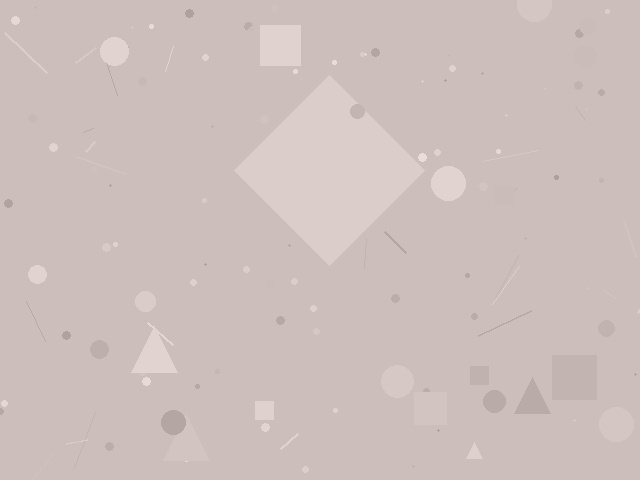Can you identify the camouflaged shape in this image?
The camouflaged shape is a diamond.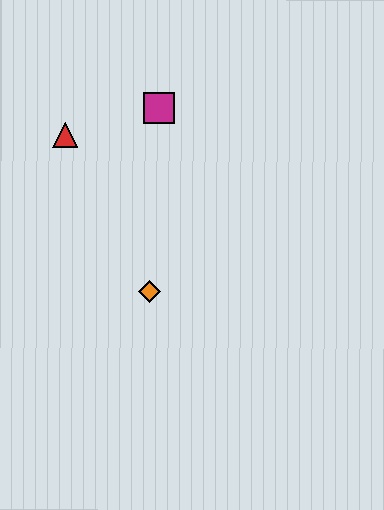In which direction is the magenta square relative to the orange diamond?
The magenta square is above the orange diamond.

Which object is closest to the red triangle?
The magenta square is closest to the red triangle.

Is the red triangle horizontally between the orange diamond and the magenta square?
No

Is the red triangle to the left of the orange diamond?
Yes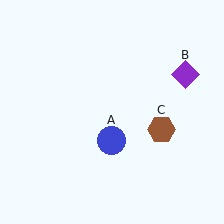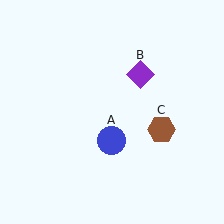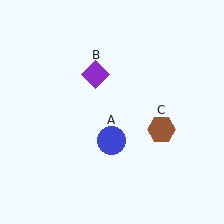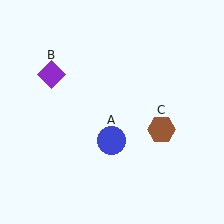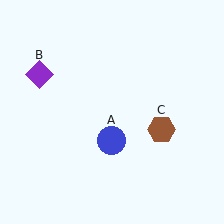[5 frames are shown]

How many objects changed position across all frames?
1 object changed position: purple diamond (object B).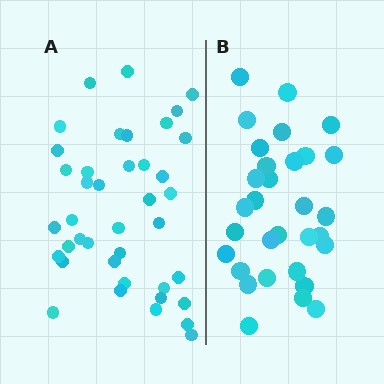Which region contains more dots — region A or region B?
Region A (the left region) has more dots.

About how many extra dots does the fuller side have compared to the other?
Region A has roughly 8 or so more dots than region B.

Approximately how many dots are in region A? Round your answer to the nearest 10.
About 40 dots.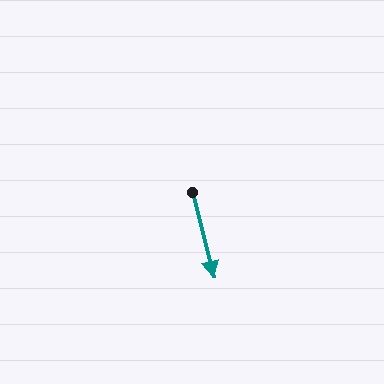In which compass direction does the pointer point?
South.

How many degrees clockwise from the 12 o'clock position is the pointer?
Approximately 166 degrees.